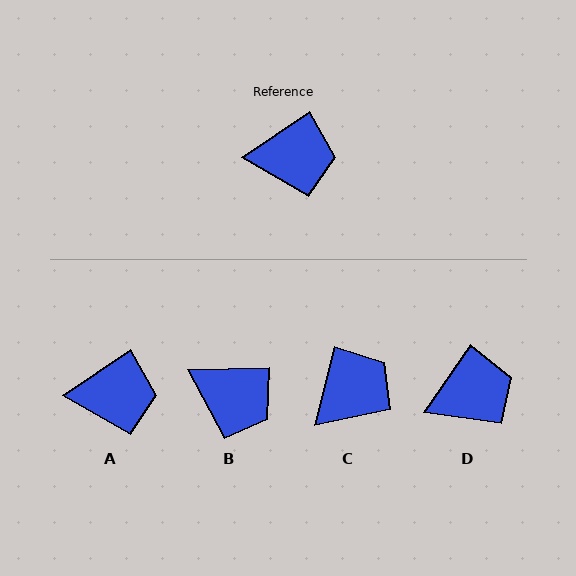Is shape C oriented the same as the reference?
No, it is off by about 42 degrees.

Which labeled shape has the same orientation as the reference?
A.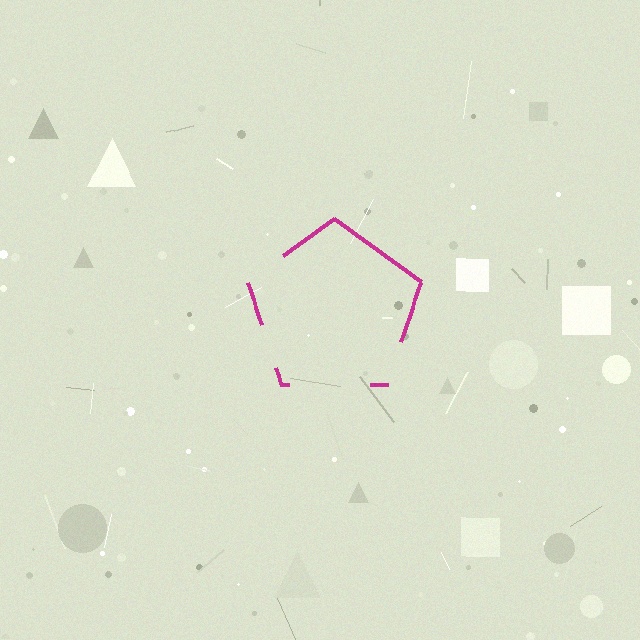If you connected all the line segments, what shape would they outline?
They would outline a pentagon.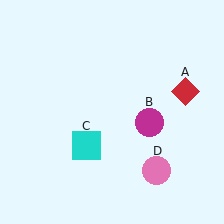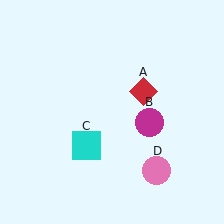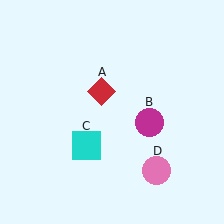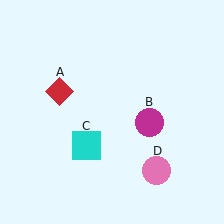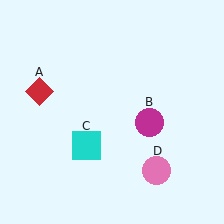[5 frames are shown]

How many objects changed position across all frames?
1 object changed position: red diamond (object A).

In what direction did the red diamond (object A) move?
The red diamond (object A) moved left.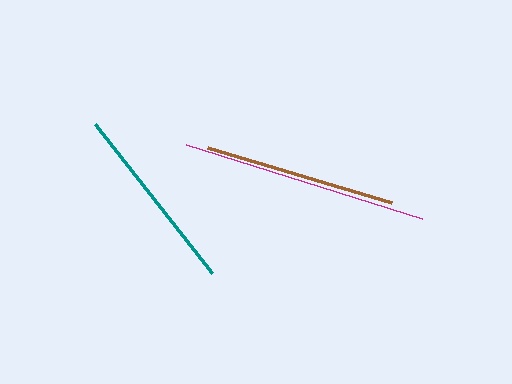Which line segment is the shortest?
The teal line is the shortest at approximately 189 pixels.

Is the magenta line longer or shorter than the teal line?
The magenta line is longer than the teal line.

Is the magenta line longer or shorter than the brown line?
The magenta line is longer than the brown line.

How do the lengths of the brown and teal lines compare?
The brown and teal lines are approximately the same length.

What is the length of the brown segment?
The brown segment is approximately 192 pixels long.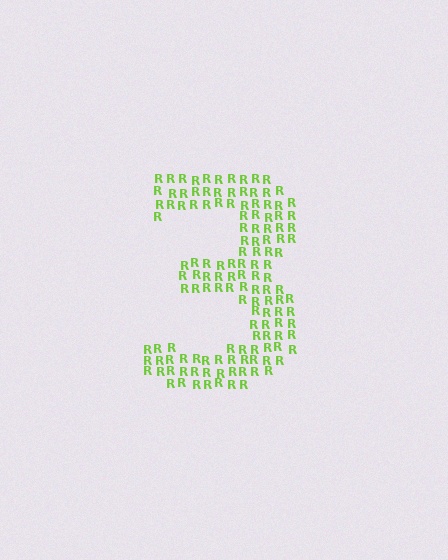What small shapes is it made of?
It is made of small letter R's.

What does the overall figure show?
The overall figure shows the digit 3.